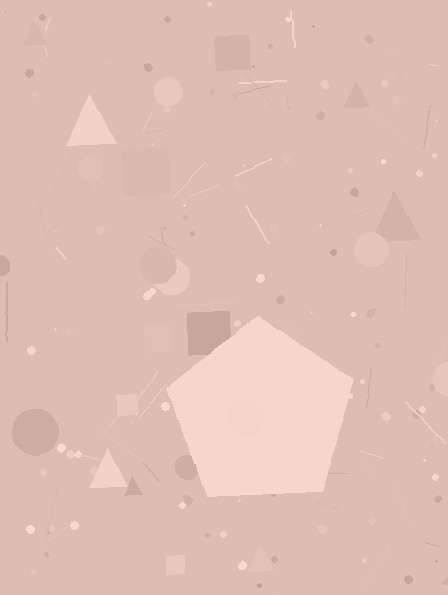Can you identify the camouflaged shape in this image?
The camouflaged shape is a pentagon.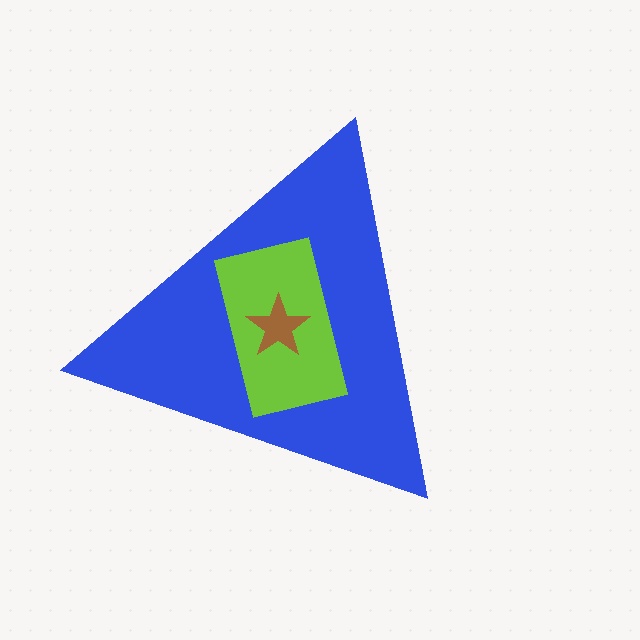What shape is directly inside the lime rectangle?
The brown star.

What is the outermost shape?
The blue triangle.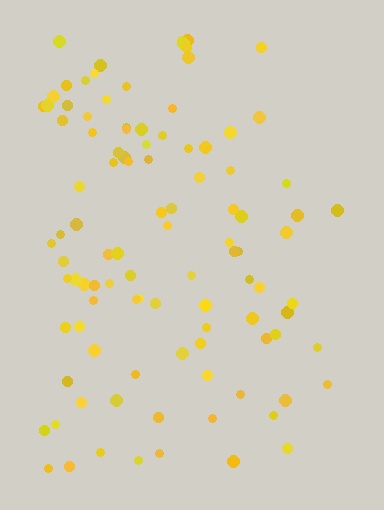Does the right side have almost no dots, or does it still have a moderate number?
Still a moderate number, just noticeably fewer than the left.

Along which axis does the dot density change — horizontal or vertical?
Horizontal.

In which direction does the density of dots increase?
From right to left, with the left side densest.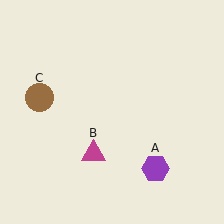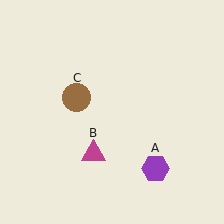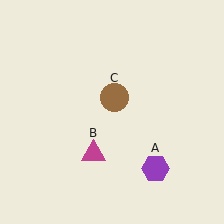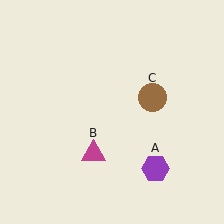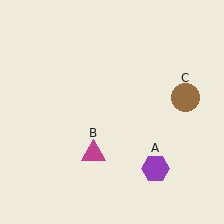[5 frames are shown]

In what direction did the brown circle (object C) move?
The brown circle (object C) moved right.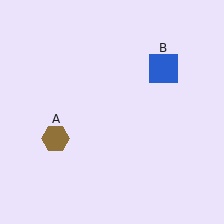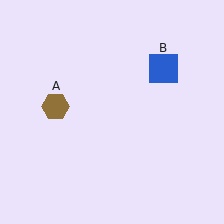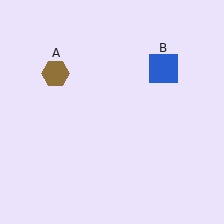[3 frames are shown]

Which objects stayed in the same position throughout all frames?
Blue square (object B) remained stationary.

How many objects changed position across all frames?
1 object changed position: brown hexagon (object A).